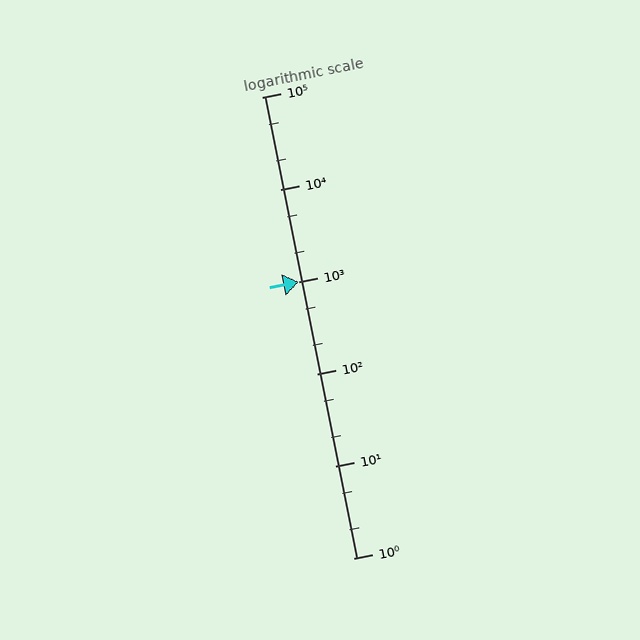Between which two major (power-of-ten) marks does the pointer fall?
The pointer is between 1000 and 10000.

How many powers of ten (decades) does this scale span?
The scale spans 5 decades, from 1 to 100000.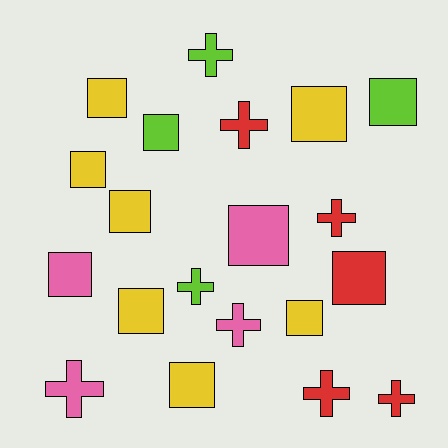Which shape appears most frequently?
Square, with 12 objects.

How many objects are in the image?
There are 20 objects.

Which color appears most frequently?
Yellow, with 7 objects.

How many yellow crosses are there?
There are no yellow crosses.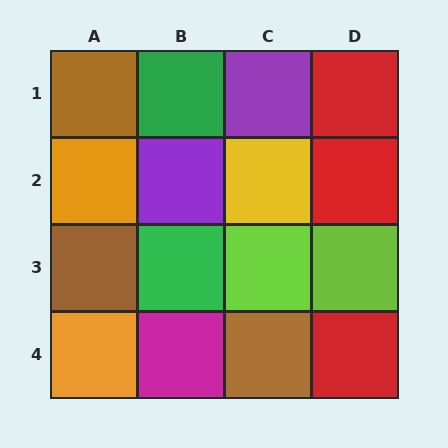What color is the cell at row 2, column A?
Orange.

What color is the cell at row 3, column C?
Lime.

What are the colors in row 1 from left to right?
Brown, green, purple, red.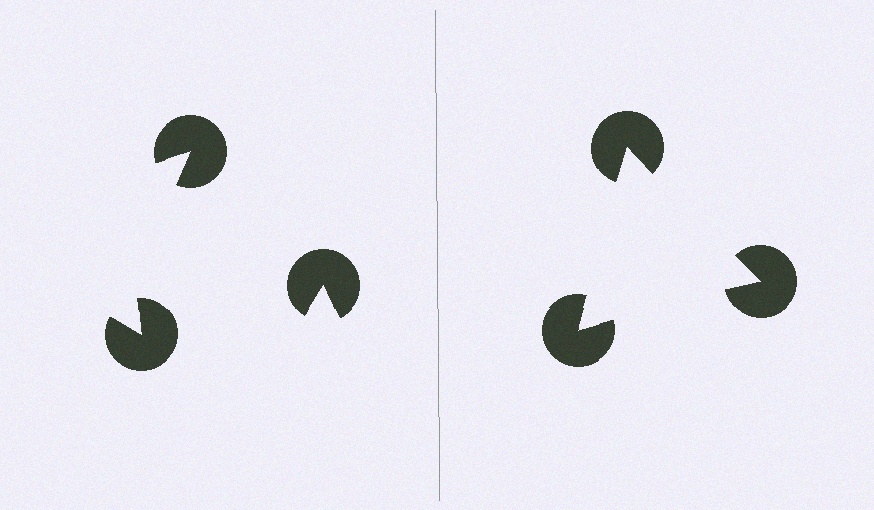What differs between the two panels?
The pac-man discs are positioned identically on both sides; only the wedge orientations differ. On the right they align to a triangle; on the left they are misaligned.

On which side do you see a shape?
An illusory triangle appears on the right side. On the left side the wedge cuts are rotated, so no coherent shape forms.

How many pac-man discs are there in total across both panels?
6 — 3 on each side.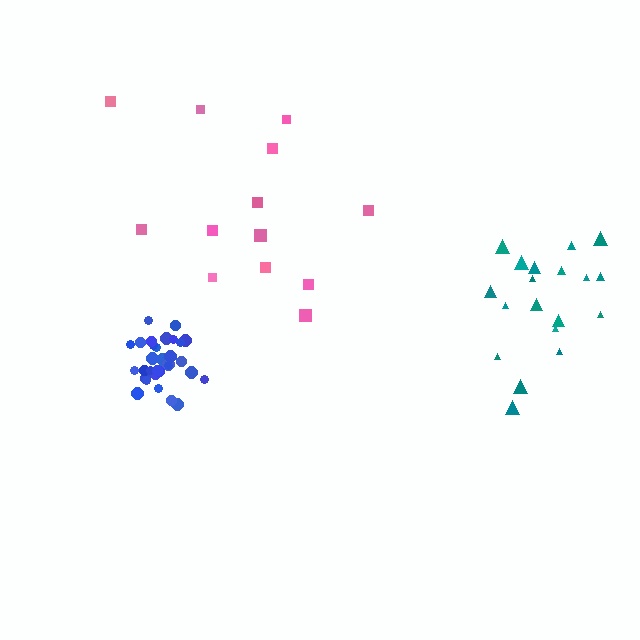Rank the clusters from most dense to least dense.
blue, teal, pink.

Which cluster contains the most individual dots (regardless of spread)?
Blue (31).